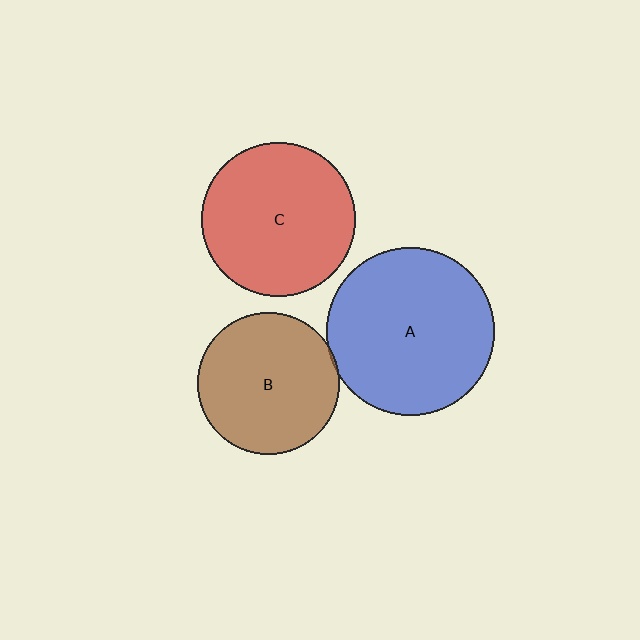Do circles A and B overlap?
Yes.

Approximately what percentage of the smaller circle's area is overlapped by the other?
Approximately 5%.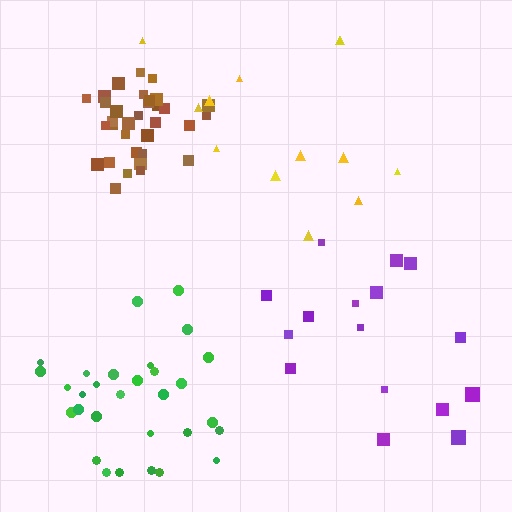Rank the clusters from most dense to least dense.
brown, green, purple, yellow.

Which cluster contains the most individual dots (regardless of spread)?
Brown (33).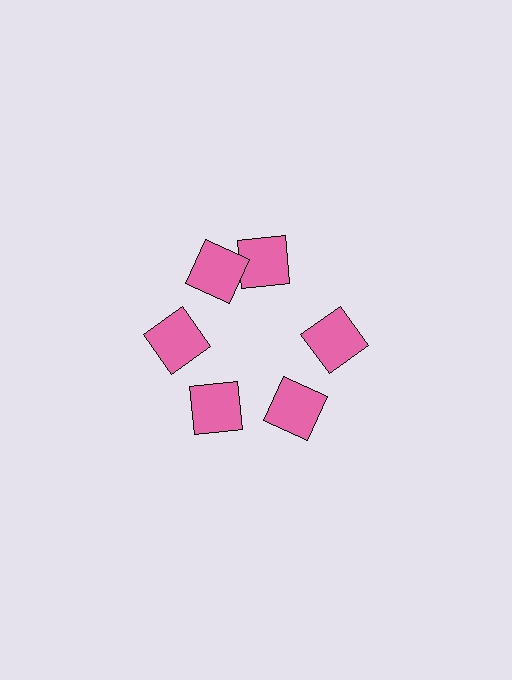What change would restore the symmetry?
The symmetry would be restored by rotating it back into even spacing with its neighbors so that all 6 squares sit at equal angles and equal distance from the center.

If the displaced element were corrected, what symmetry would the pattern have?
It would have 6-fold rotational symmetry — the pattern would map onto itself every 60 degrees.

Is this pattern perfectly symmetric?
No. The 6 pink squares are arranged in a ring, but one element near the 1 o'clock position is rotated out of alignment along the ring, breaking the 6-fold rotational symmetry.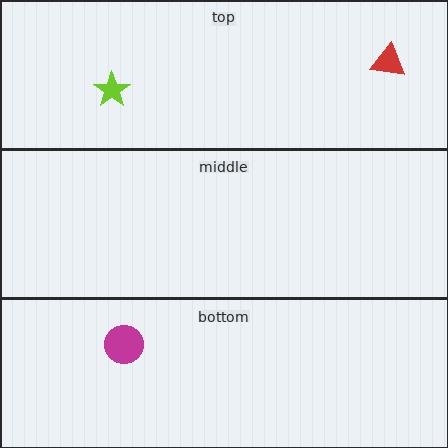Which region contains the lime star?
The top region.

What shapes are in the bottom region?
The magenta circle.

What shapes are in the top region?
The red triangle, the lime star.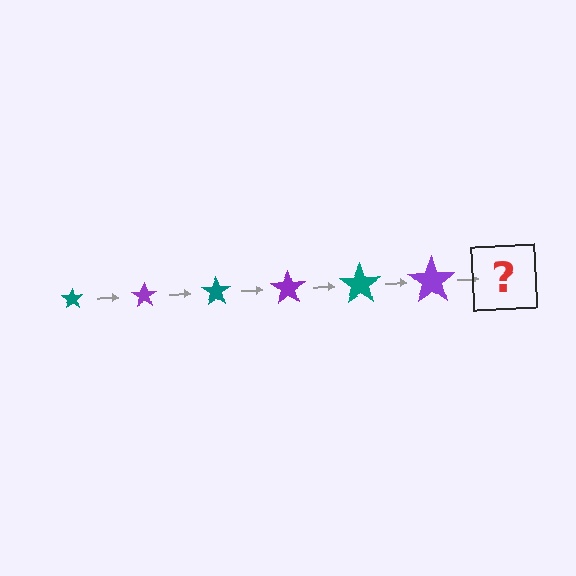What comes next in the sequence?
The next element should be a teal star, larger than the previous one.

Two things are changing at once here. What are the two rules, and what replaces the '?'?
The two rules are that the star grows larger each step and the color cycles through teal and purple. The '?' should be a teal star, larger than the previous one.